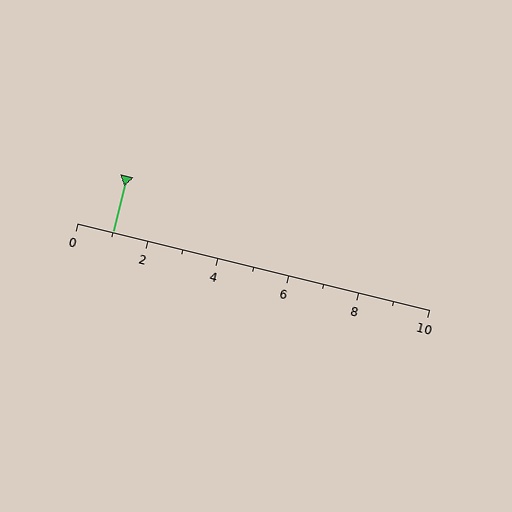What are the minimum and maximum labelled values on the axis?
The axis runs from 0 to 10.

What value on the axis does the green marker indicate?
The marker indicates approximately 1.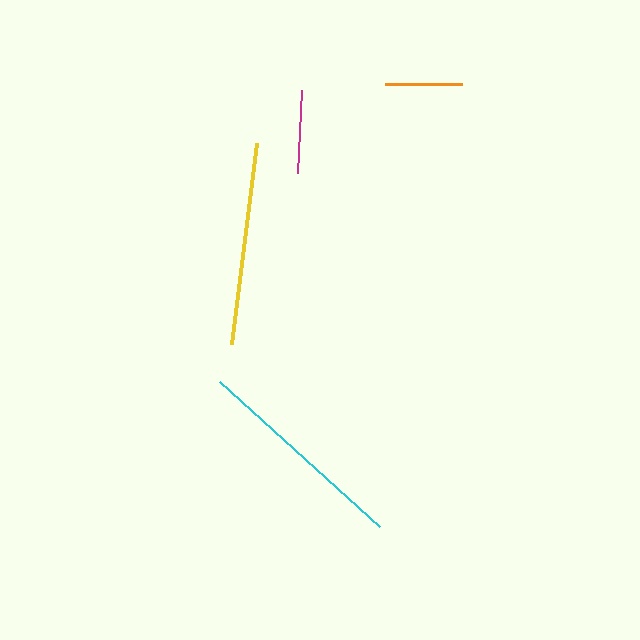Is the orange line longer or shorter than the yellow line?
The yellow line is longer than the orange line.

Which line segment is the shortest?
The orange line is the shortest at approximately 78 pixels.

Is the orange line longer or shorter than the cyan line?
The cyan line is longer than the orange line.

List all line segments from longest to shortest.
From longest to shortest: cyan, yellow, magenta, orange.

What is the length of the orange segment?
The orange segment is approximately 78 pixels long.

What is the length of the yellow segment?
The yellow segment is approximately 202 pixels long.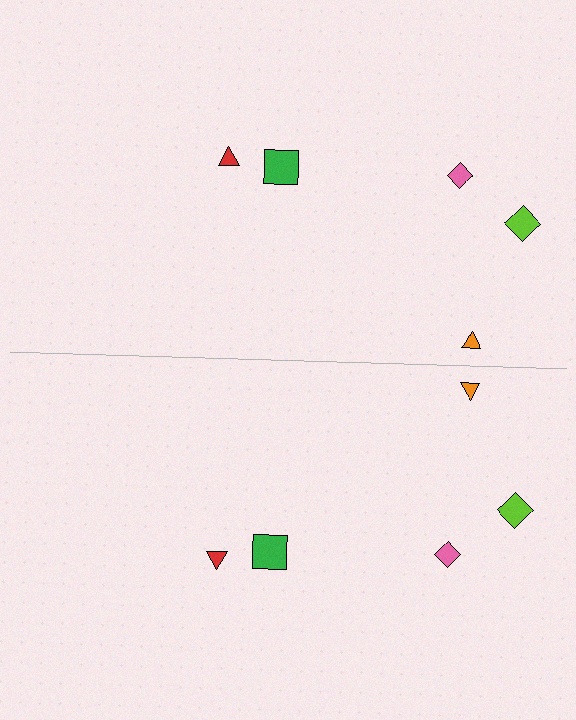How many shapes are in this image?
There are 10 shapes in this image.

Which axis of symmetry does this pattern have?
The pattern has a horizontal axis of symmetry running through the center of the image.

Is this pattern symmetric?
Yes, this pattern has bilateral (reflection) symmetry.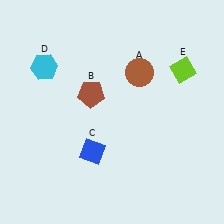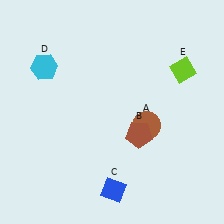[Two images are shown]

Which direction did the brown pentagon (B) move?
The brown pentagon (B) moved right.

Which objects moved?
The objects that moved are: the brown circle (A), the brown pentagon (B), the blue diamond (C).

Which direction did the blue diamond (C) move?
The blue diamond (C) moved down.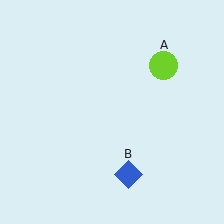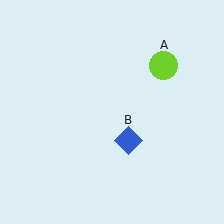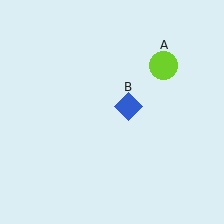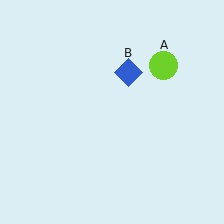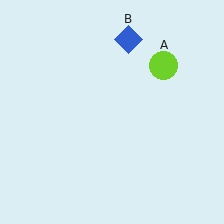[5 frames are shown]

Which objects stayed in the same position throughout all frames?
Lime circle (object A) remained stationary.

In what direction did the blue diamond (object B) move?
The blue diamond (object B) moved up.